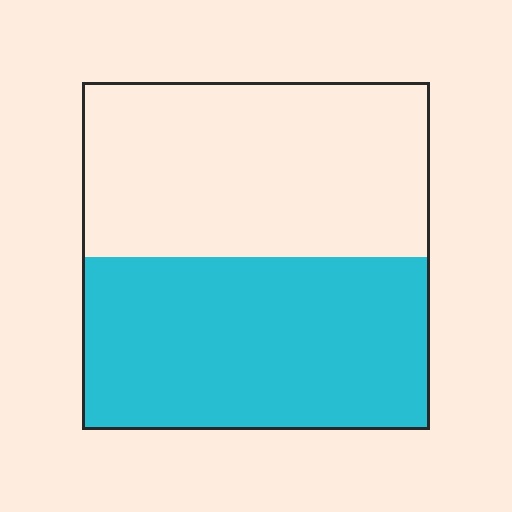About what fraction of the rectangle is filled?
About one half (1/2).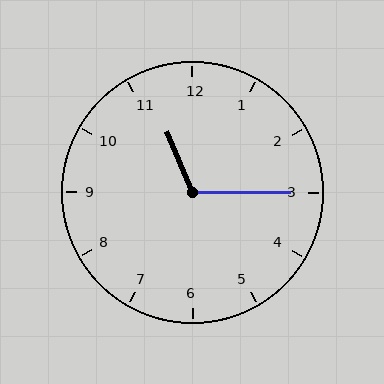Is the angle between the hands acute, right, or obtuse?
It is obtuse.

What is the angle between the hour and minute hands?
Approximately 112 degrees.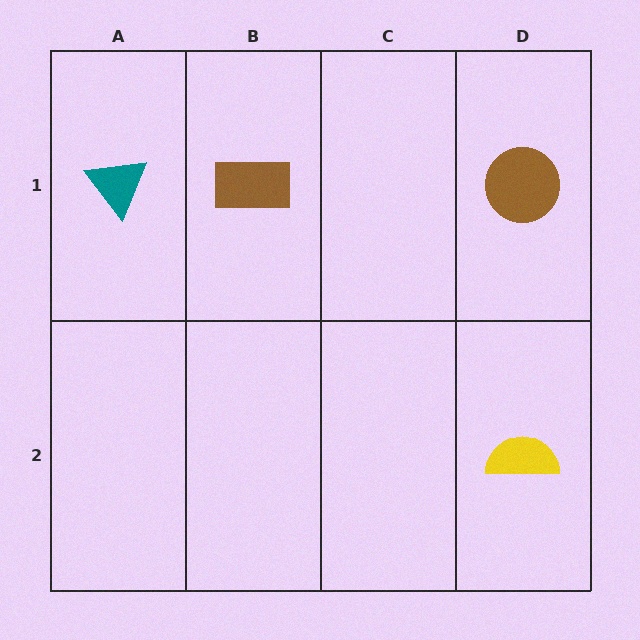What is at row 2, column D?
A yellow semicircle.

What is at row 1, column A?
A teal triangle.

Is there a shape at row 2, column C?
No, that cell is empty.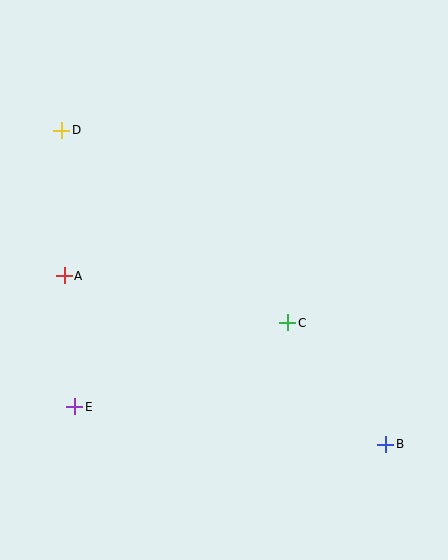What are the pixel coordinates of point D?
Point D is at (62, 130).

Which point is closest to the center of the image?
Point C at (288, 323) is closest to the center.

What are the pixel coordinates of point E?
Point E is at (75, 407).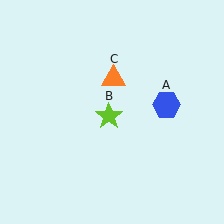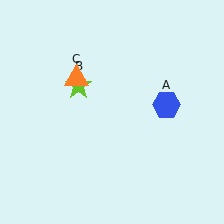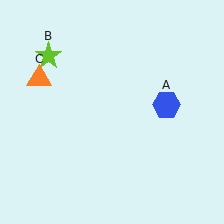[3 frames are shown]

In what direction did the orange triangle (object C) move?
The orange triangle (object C) moved left.